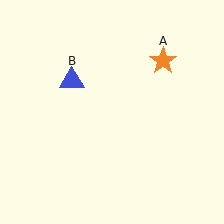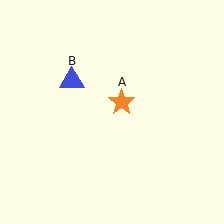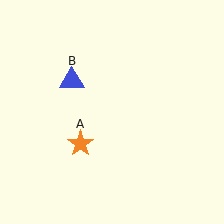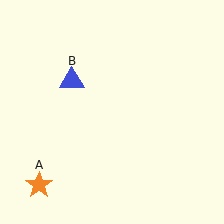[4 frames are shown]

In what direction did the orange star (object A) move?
The orange star (object A) moved down and to the left.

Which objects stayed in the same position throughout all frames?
Blue triangle (object B) remained stationary.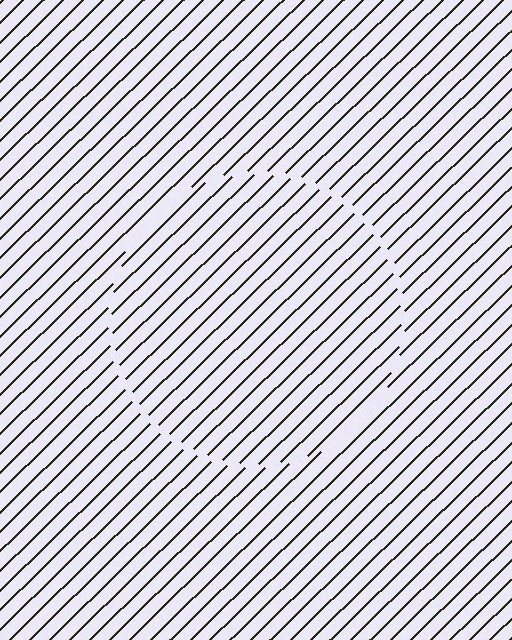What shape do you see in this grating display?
An illusory circle. The interior of the shape contains the same grating, shifted by half a period — the contour is defined by the phase discontinuity where line-ends from the inner and outer gratings abut.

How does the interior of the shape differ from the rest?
The interior of the shape contains the same grating, shifted by half a period — the contour is defined by the phase discontinuity where line-ends from the inner and outer gratings abut.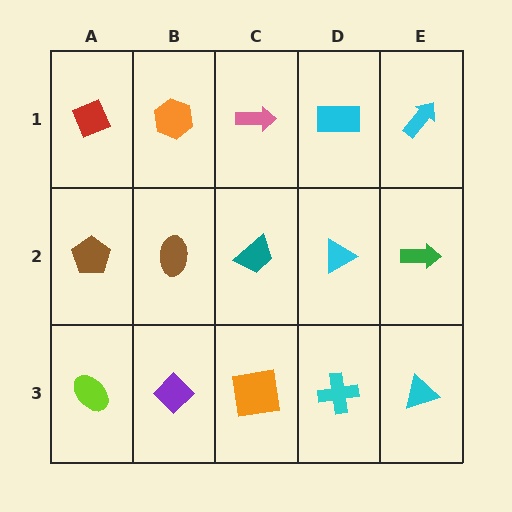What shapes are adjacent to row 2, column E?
A cyan arrow (row 1, column E), a cyan triangle (row 3, column E), a cyan triangle (row 2, column D).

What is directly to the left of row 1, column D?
A pink arrow.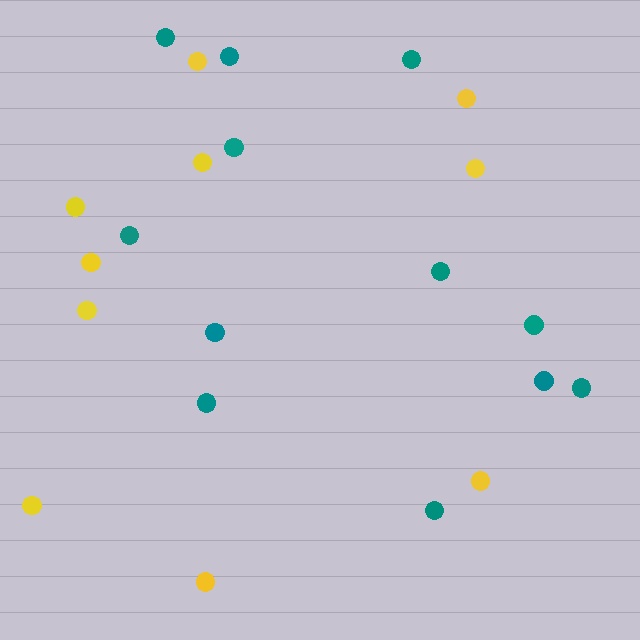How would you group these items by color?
There are 2 groups: one group of yellow circles (10) and one group of teal circles (12).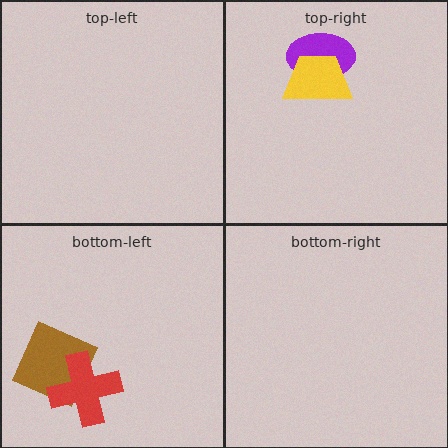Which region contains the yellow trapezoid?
The top-right region.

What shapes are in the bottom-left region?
The brown square, the red cross.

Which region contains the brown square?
The bottom-left region.